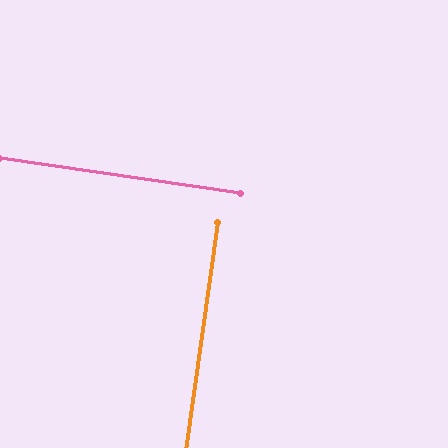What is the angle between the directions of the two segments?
Approximately 90 degrees.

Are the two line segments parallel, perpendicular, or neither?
Perpendicular — they meet at approximately 90°.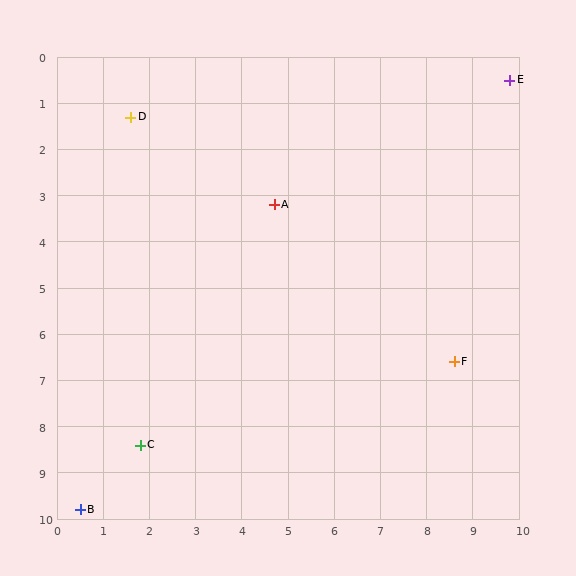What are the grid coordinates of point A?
Point A is at approximately (4.7, 3.2).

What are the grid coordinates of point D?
Point D is at approximately (1.6, 1.3).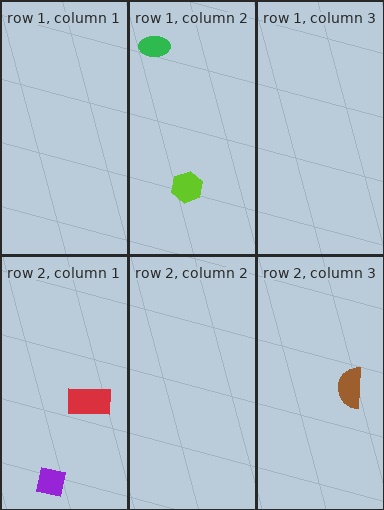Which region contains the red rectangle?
The row 2, column 1 region.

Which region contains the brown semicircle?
The row 2, column 3 region.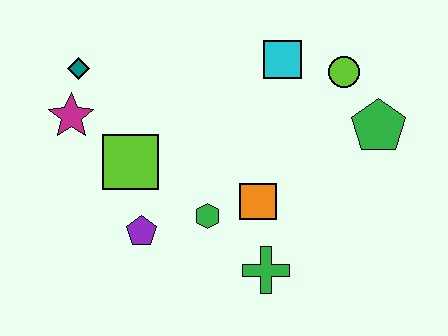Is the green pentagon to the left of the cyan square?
No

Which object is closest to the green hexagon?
The orange square is closest to the green hexagon.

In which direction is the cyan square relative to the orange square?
The cyan square is above the orange square.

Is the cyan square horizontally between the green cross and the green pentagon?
Yes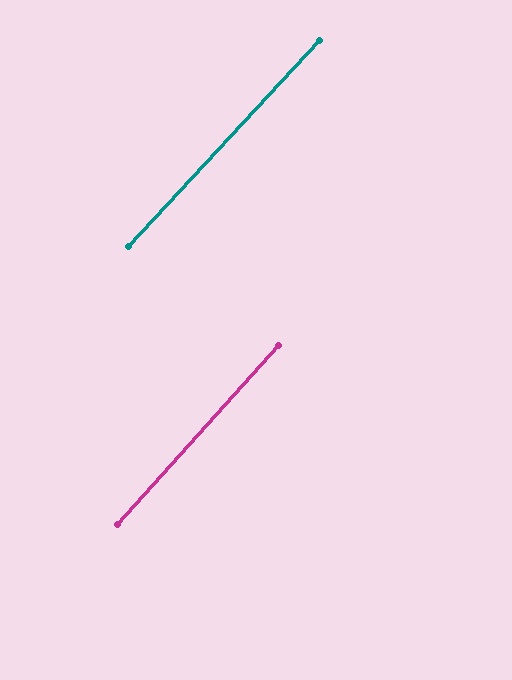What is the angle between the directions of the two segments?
Approximately 1 degree.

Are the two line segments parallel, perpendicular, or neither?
Parallel — their directions differ by only 1.0°.